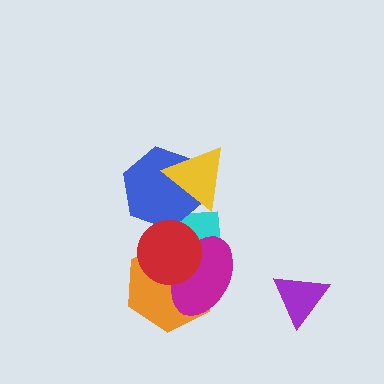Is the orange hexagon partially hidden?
Yes, it is partially covered by another shape.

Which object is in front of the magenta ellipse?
The red circle is in front of the magenta ellipse.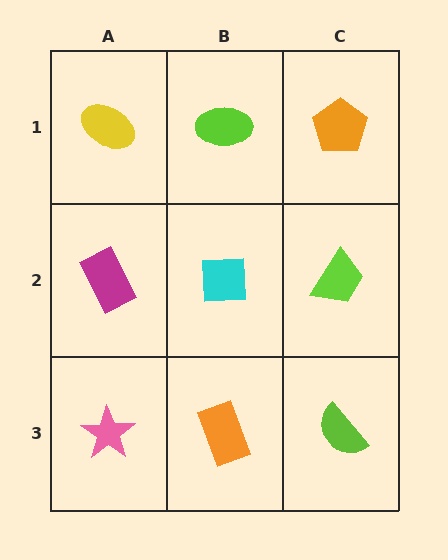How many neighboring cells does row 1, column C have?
2.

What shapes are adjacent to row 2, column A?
A yellow ellipse (row 1, column A), a pink star (row 3, column A), a cyan square (row 2, column B).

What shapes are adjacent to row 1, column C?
A lime trapezoid (row 2, column C), a lime ellipse (row 1, column B).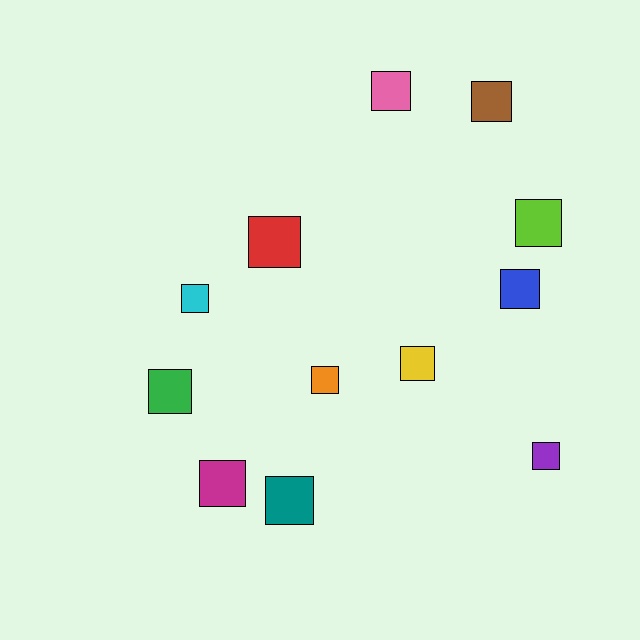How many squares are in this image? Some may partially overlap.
There are 12 squares.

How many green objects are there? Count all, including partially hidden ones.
There is 1 green object.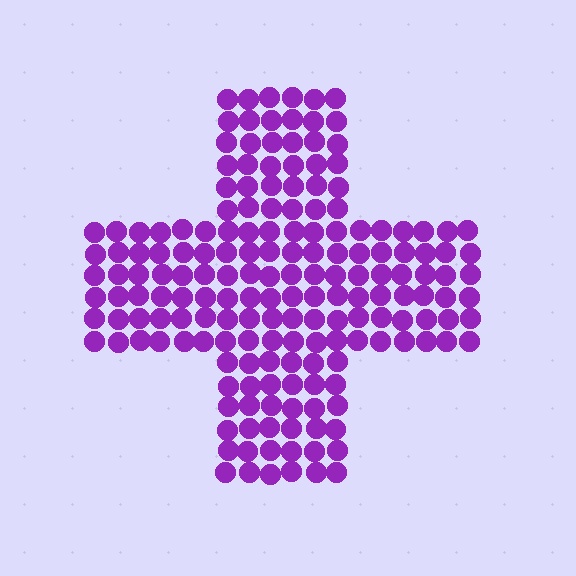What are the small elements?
The small elements are circles.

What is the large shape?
The large shape is a cross.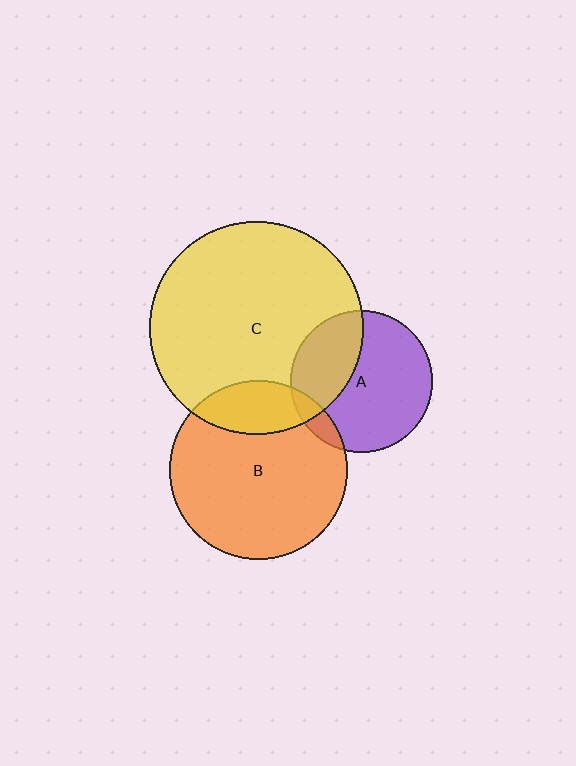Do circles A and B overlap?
Yes.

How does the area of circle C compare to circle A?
Approximately 2.3 times.